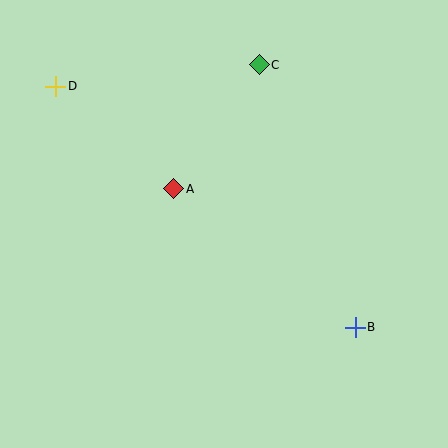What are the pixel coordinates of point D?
Point D is at (56, 86).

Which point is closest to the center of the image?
Point A at (174, 189) is closest to the center.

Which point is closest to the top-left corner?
Point D is closest to the top-left corner.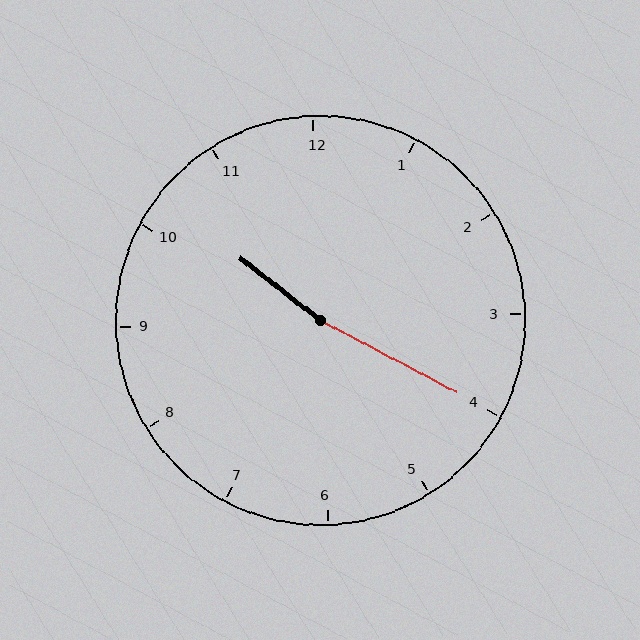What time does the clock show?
10:20.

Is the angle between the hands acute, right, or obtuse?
It is obtuse.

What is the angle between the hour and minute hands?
Approximately 170 degrees.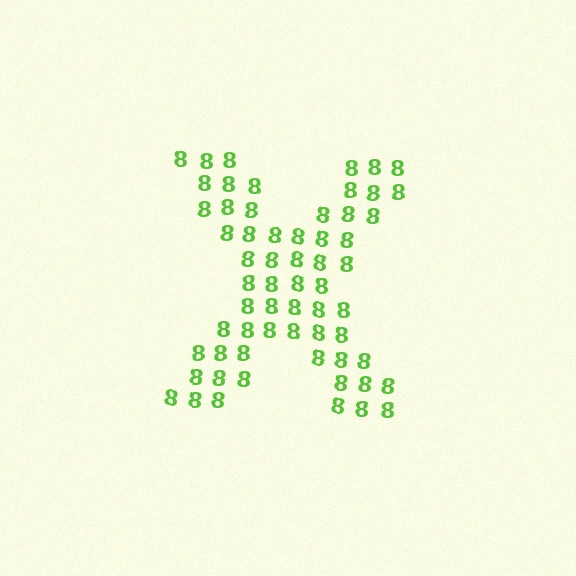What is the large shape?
The large shape is the letter X.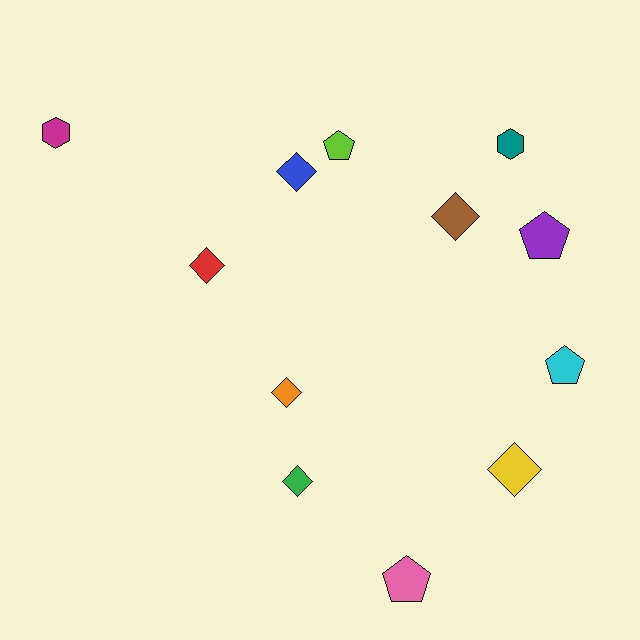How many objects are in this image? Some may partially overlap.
There are 12 objects.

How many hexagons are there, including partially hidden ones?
There are 2 hexagons.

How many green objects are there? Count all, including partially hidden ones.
There is 1 green object.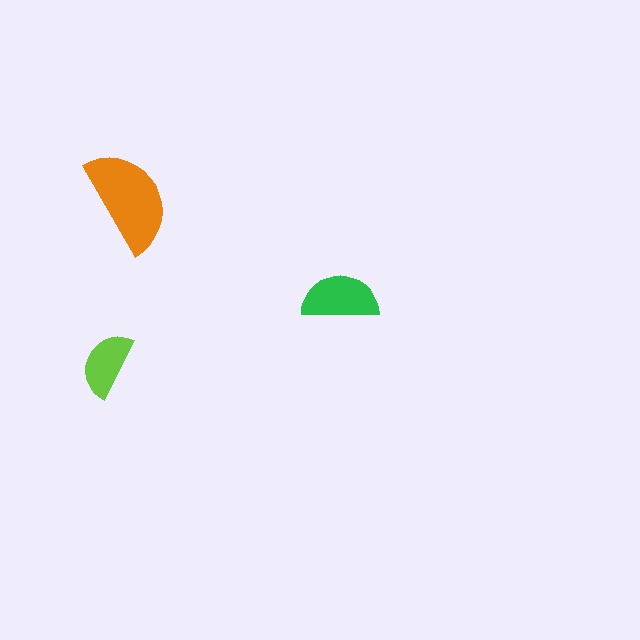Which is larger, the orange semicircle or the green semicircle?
The orange one.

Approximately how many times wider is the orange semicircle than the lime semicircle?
About 1.5 times wider.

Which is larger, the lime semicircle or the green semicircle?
The green one.